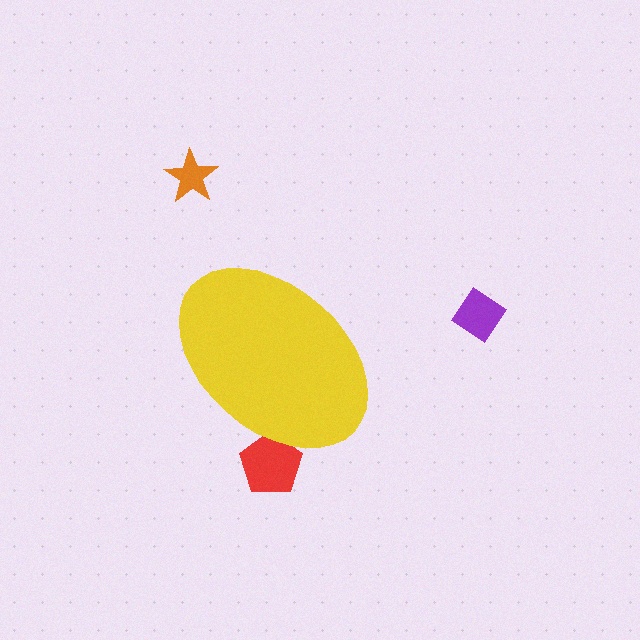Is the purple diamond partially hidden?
No, the purple diamond is fully visible.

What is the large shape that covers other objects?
A yellow ellipse.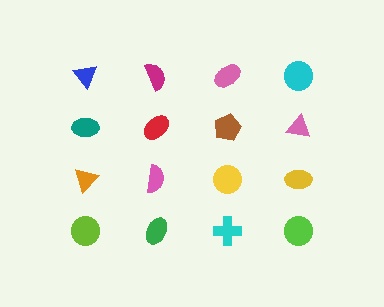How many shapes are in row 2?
4 shapes.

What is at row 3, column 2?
A pink semicircle.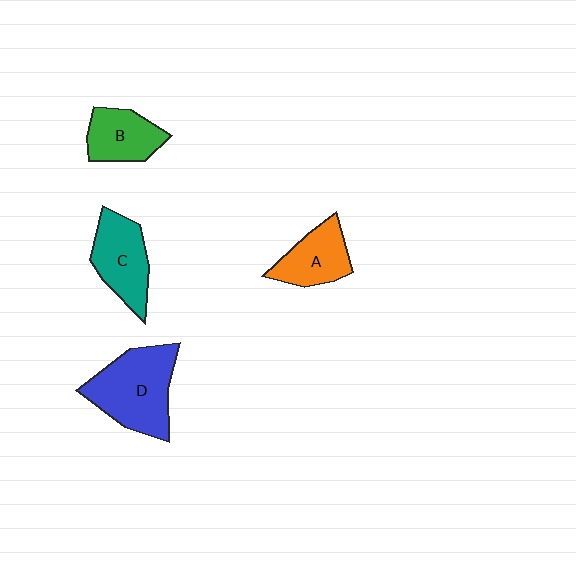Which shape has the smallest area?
Shape B (green).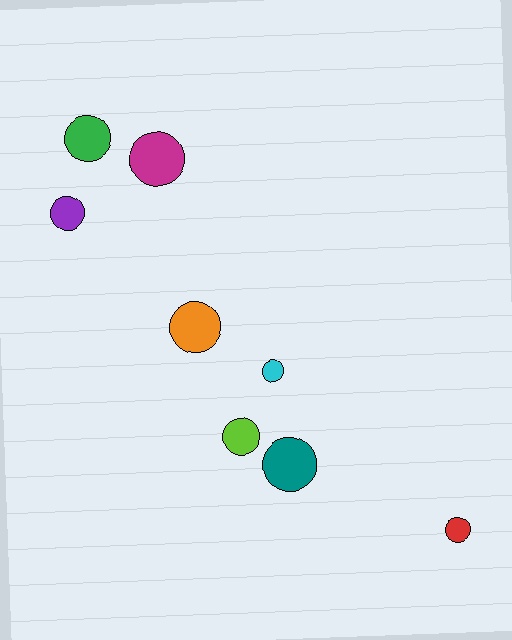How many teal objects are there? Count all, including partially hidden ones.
There is 1 teal object.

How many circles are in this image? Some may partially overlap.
There are 8 circles.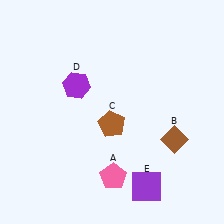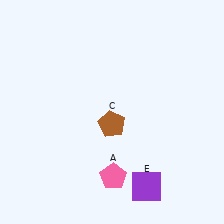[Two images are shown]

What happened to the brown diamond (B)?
The brown diamond (B) was removed in Image 2. It was in the bottom-right area of Image 1.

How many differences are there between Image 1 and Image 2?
There are 2 differences between the two images.